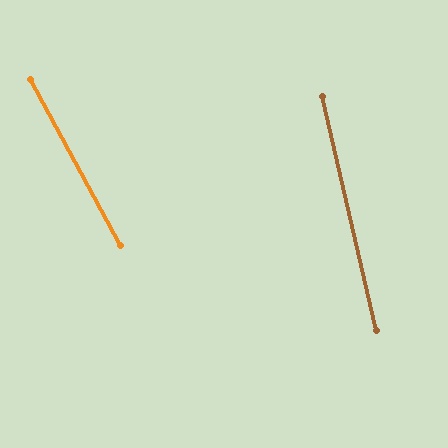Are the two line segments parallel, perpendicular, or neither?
Neither parallel nor perpendicular — they differ by about 16°.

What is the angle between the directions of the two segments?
Approximately 16 degrees.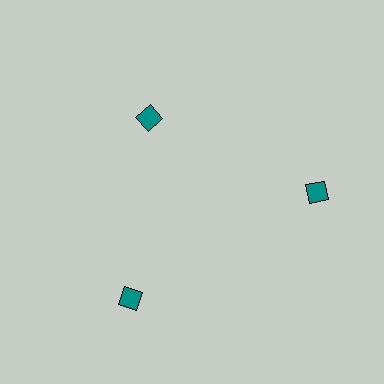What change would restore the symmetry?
The symmetry would be restored by moving it outward, back onto the ring so that all 3 diamonds sit at equal angles and equal distance from the center.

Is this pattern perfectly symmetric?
No. The 3 teal diamonds are arranged in a ring, but one element near the 11 o'clock position is pulled inward toward the center, breaking the 3-fold rotational symmetry.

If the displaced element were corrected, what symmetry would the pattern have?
It would have 3-fold rotational symmetry — the pattern would map onto itself every 120 degrees.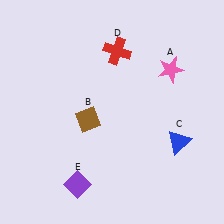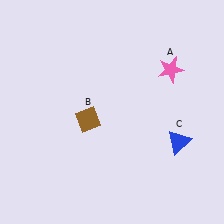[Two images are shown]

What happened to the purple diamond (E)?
The purple diamond (E) was removed in Image 2. It was in the bottom-left area of Image 1.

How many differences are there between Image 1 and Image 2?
There are 2 differences between the two images.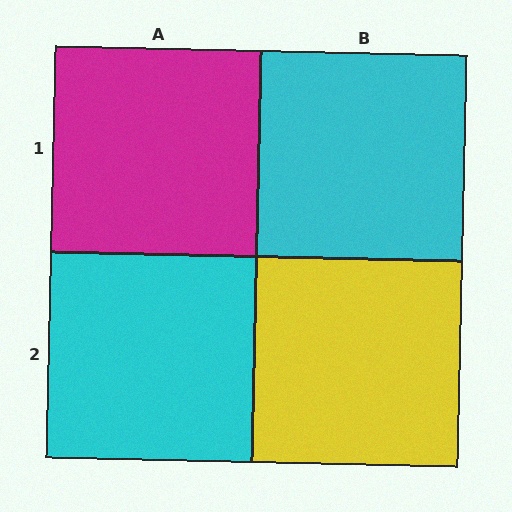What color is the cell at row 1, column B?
Cyan.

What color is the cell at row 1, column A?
Magenta.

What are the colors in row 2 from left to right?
Cyan, yellow.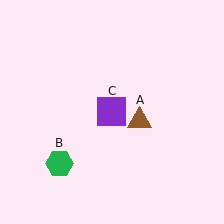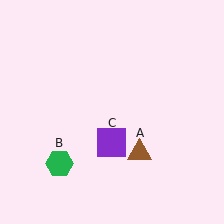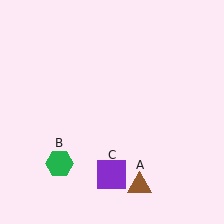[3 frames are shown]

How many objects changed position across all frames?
2 objects changed position: brown triangle (object A), purple square (object C).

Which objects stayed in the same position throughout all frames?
Green hexagon (object B) remained stationary.